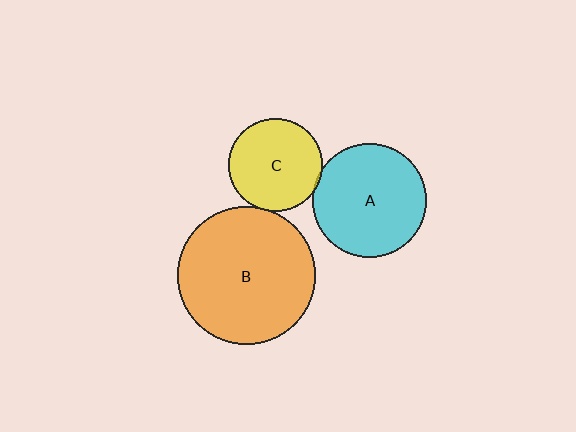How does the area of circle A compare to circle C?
Approximately 1.5 times.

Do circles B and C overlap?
Yes.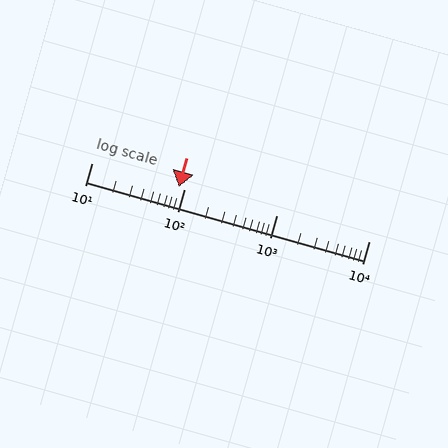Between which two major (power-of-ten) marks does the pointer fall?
The pointer is between 10 and 100.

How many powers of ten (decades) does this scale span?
The scale spans 3 decades, from 10 to 10000.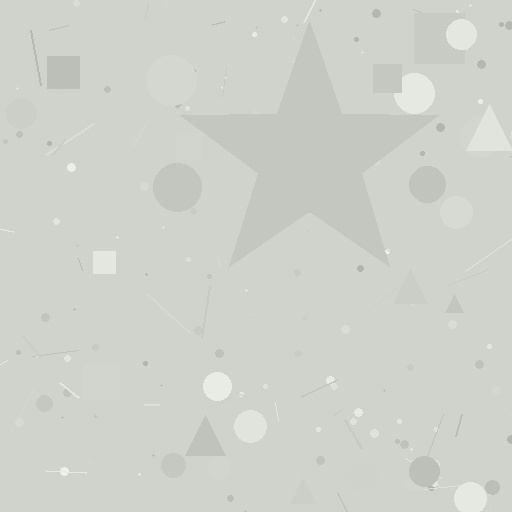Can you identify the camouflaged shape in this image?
The camouflaged shape is a star.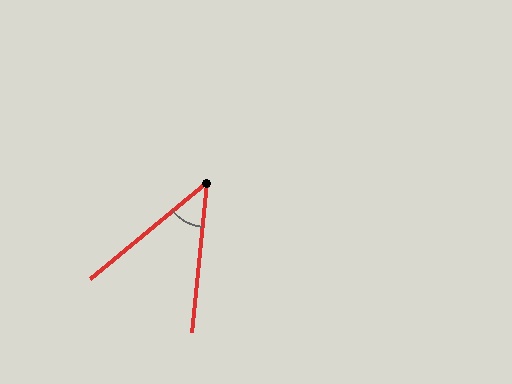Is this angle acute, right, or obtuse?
It is acute.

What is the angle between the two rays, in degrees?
Approximately 45 degrees.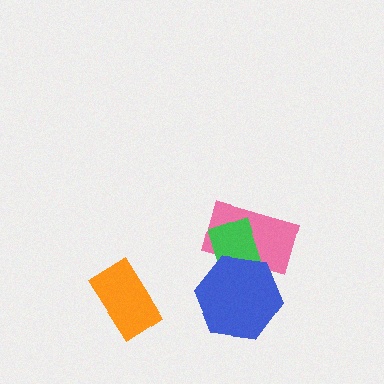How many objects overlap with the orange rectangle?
0 objects overlap with the orange rectangle.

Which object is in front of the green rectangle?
The blue hexagon is in front of the green rectangle.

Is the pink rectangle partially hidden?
Yes, it is partially covered by another shape.